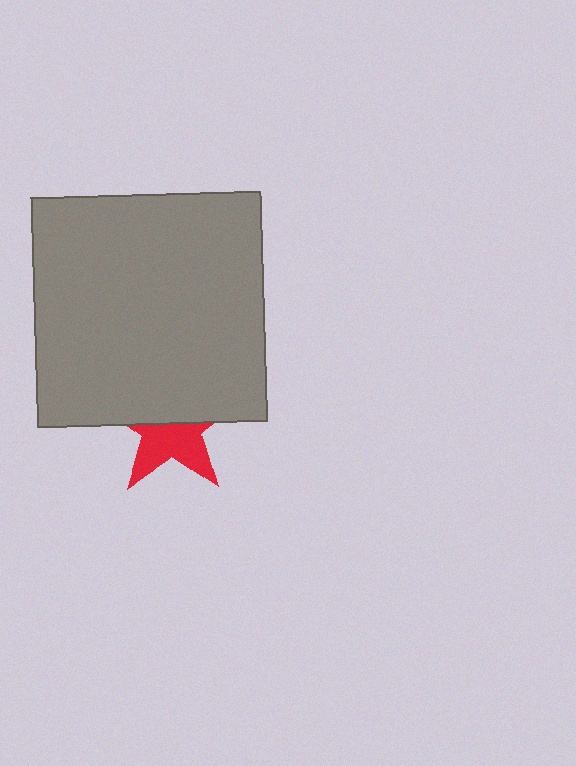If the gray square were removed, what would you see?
You would see the complete red star.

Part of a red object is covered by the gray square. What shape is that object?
It is a star.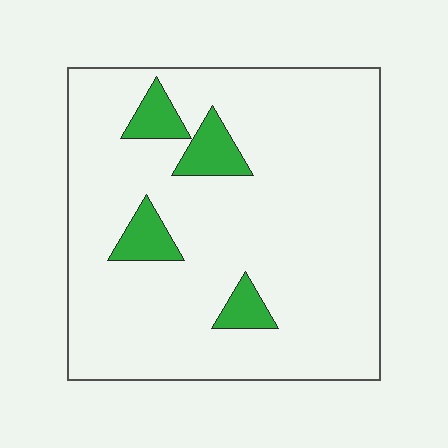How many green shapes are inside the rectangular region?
4.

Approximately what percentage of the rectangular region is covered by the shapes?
Approximately 10%.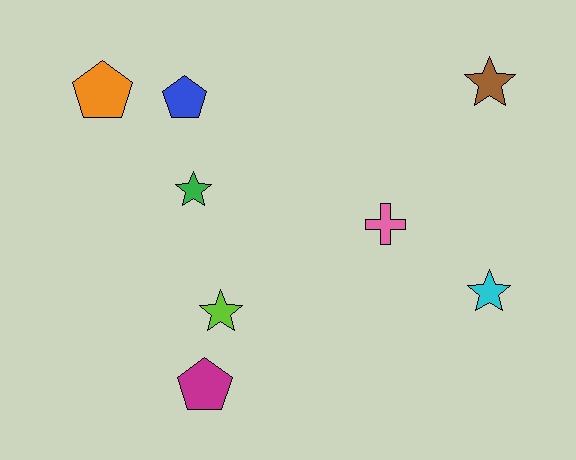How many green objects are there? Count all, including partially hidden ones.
There is 1 green object.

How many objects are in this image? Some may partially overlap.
There are 8 objects.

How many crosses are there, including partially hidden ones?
There is 1 cross.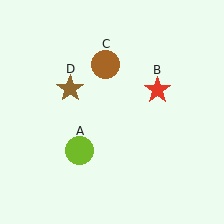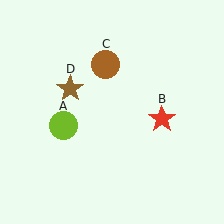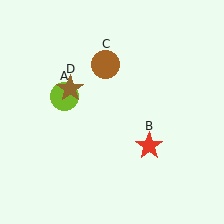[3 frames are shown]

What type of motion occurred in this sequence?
The lime circle (object A), red star (object B) rotated clockwise around the center of the scene.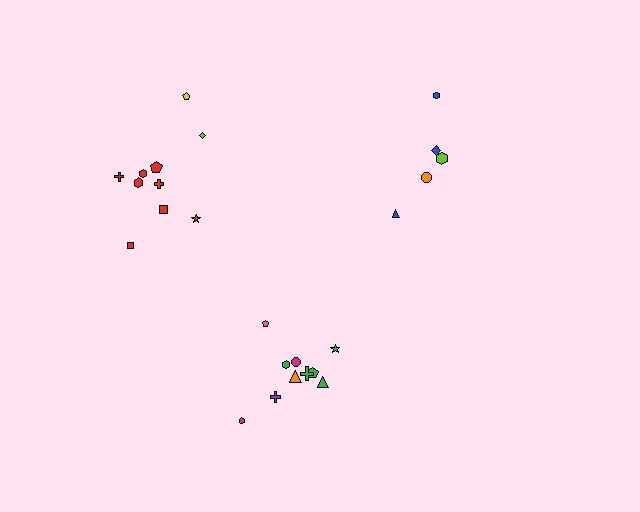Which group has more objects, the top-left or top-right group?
The top-left group.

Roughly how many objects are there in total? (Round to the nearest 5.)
Roughly 25 objects in total.